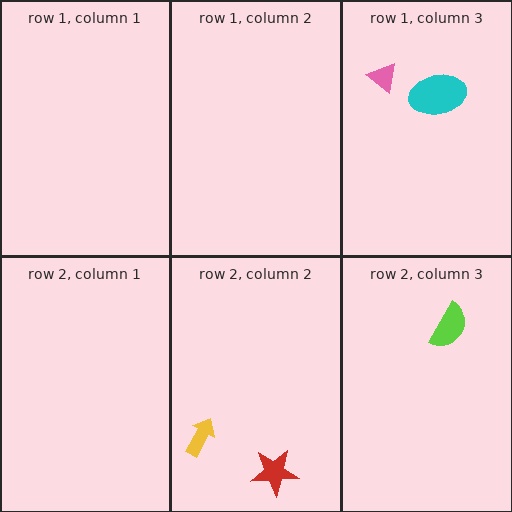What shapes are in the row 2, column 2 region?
The yellow arrow, the red star.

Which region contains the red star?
The row 2, column 2 region.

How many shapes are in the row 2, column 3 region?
1.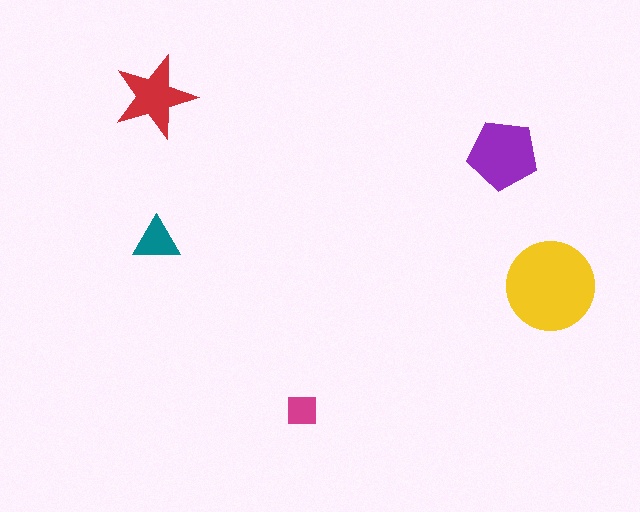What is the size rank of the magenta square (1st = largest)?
5th.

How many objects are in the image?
There are 5 objects in the image.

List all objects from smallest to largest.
The magenta square, the teal triangle, the red star, the purple pentagon, the yellow circle.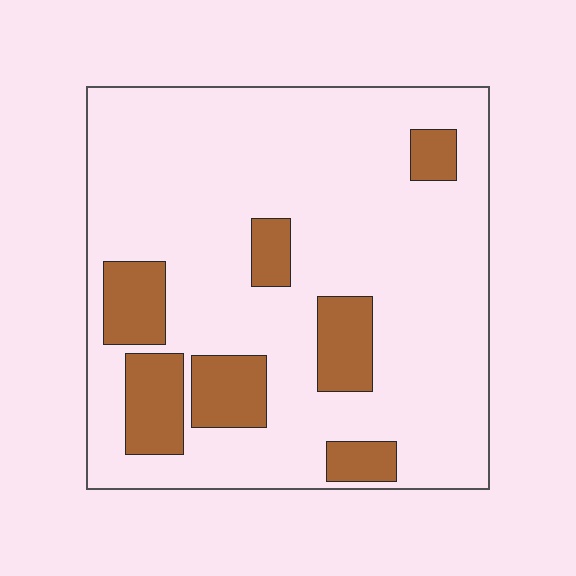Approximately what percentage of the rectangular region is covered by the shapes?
Approximately 20%.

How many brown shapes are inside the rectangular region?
7.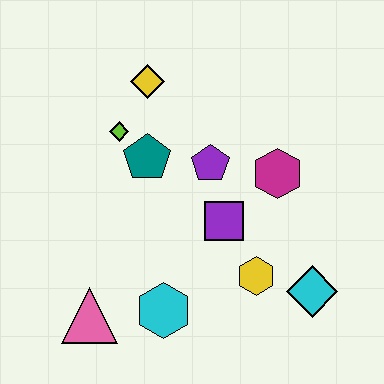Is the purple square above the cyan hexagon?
Yes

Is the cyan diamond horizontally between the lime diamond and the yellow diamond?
No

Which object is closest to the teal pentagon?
The lime diamond is closest to the teal pentagon.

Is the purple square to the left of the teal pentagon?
No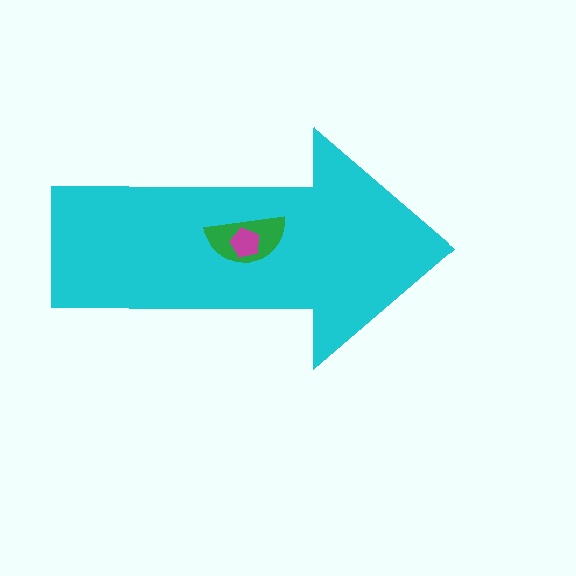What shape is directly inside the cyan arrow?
The green semicircle.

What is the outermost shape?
The cyan arrow.